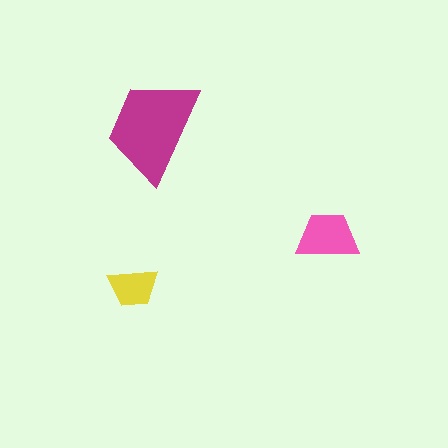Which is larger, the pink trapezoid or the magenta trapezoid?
The magenta one.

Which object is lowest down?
The yellow trapezoid is bottommost.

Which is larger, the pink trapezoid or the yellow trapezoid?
The pink one.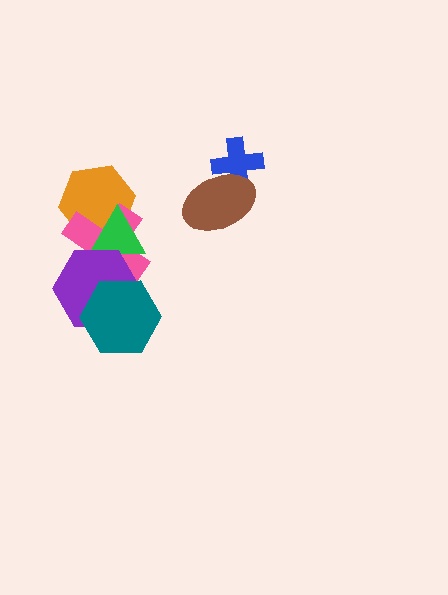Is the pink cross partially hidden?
Yes, it is partially covered by another shape.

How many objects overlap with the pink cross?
4 objects overlap with the pink cross.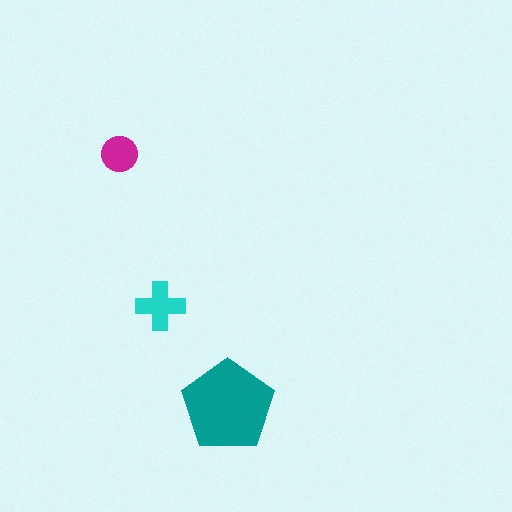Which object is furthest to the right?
The teal pentagon is rightmost.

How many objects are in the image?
There are 3 objects in the image.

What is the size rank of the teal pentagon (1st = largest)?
1st.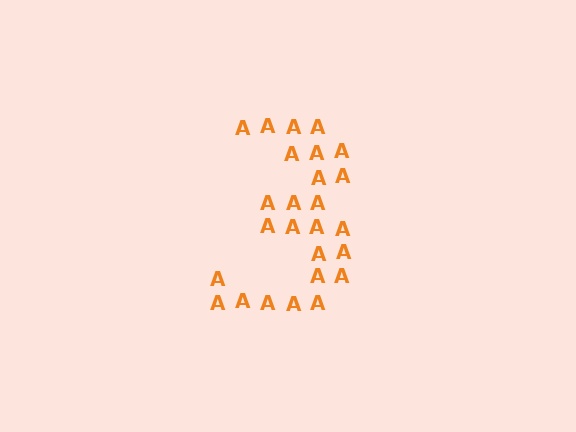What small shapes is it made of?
It is made of small letter A's.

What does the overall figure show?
The overall figure shows the digit 3.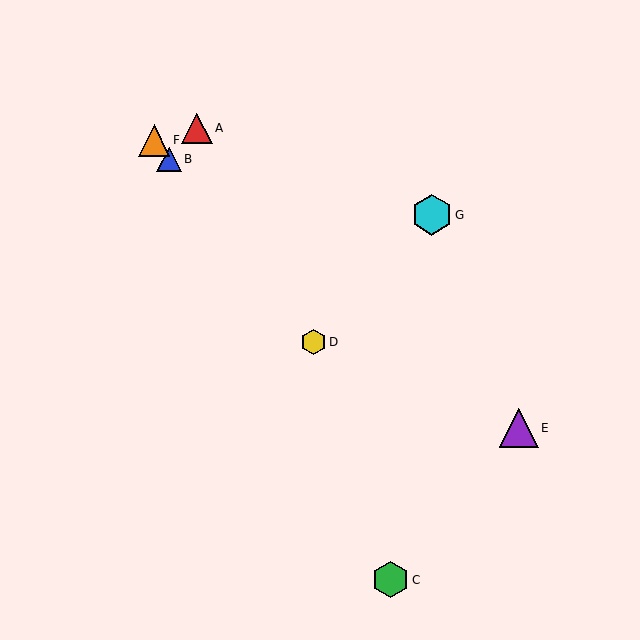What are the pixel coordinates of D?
Object D is at (313, 342).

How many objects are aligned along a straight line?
3 objects (B, D, F) are aligned along a straight line.